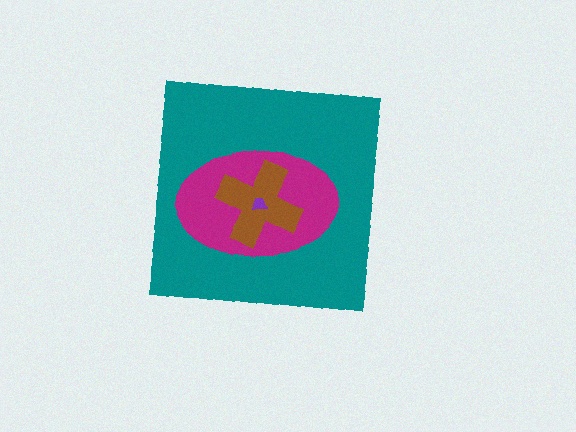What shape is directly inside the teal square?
The magenta ellipse.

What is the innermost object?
The purple trapezoid.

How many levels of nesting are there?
4.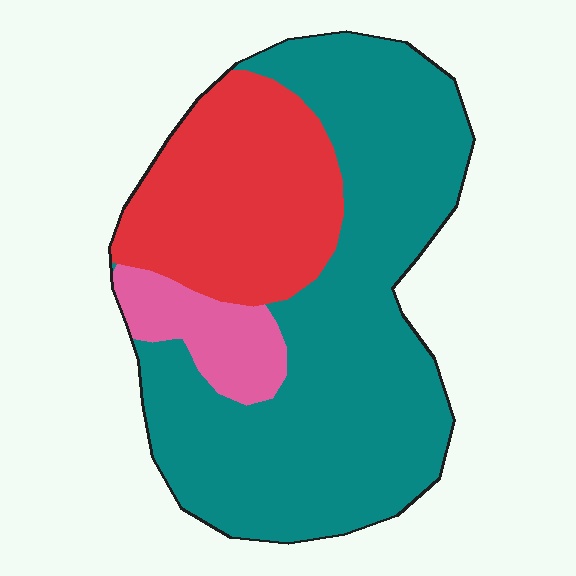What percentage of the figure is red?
Red covers about 25% of the figure.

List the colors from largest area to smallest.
From largest to smallest: teal, red, pink.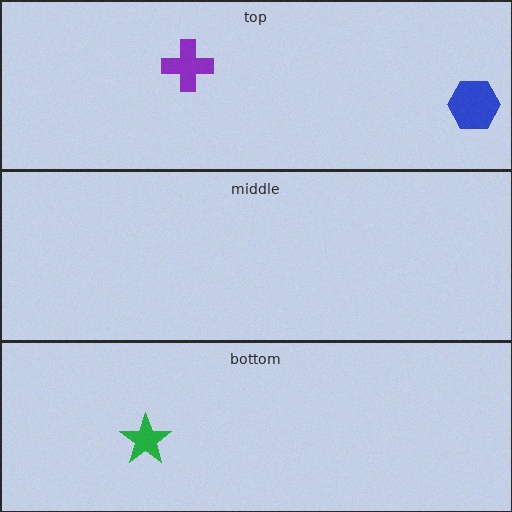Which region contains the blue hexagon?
The top region.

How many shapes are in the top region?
2.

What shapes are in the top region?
The blue hexagon, the purple cross.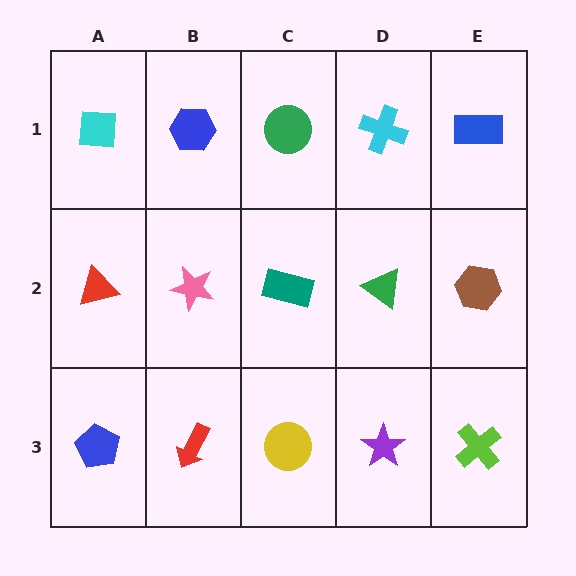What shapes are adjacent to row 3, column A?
A red triangle (row 2, column A), a red arrow (row 3, column B).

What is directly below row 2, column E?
A lime cross.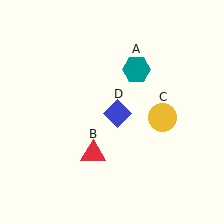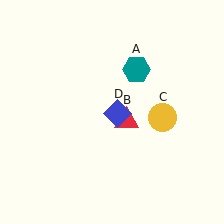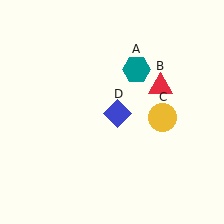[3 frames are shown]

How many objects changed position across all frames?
1 object changed position: red triangle (object B).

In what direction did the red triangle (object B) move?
The red triangle (object B) moved up and to the right.